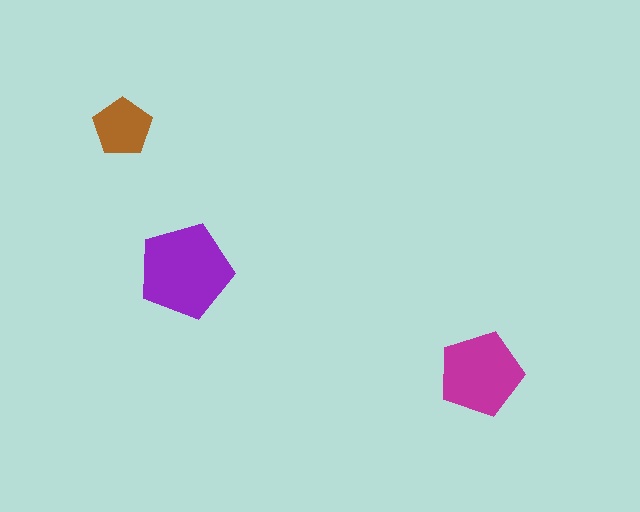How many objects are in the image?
There are 3 objects in the image.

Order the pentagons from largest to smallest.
the purple one, the magenta one, the brown one.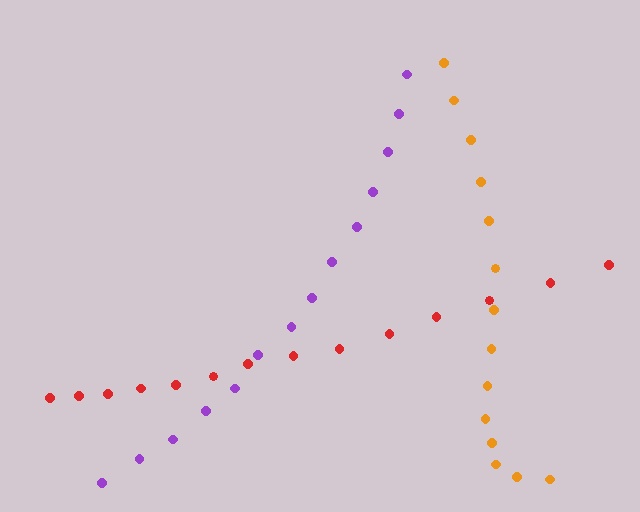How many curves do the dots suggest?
There are 3 distinct paths.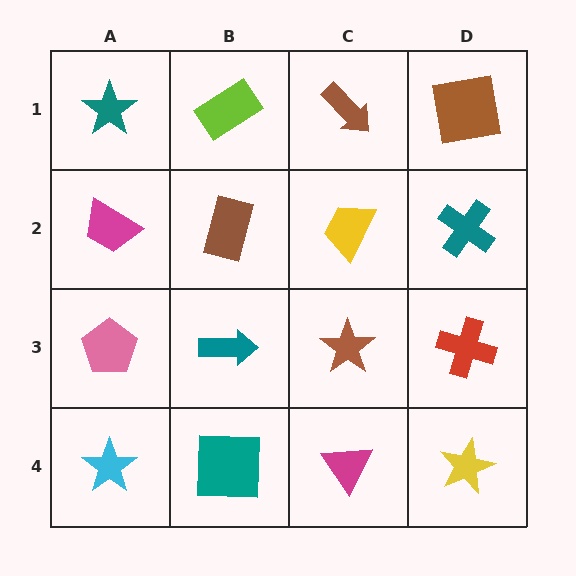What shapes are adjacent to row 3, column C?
A yellow trapezoid (row 2, column C), a magenta triangle (row 4, column C), a teal arrow (row 3, column B), a red cross (row 3, column D).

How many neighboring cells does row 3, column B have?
4.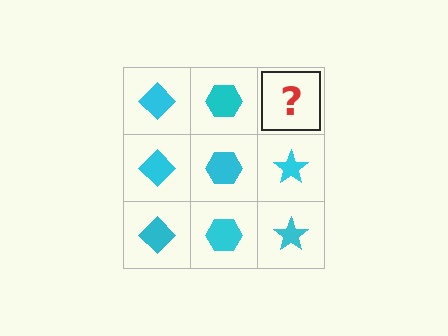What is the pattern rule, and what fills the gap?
The rule is that each column has a consistent shape. The gap should be filled with a cyan star.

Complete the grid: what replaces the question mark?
The question mark should be replaced with a cyan star.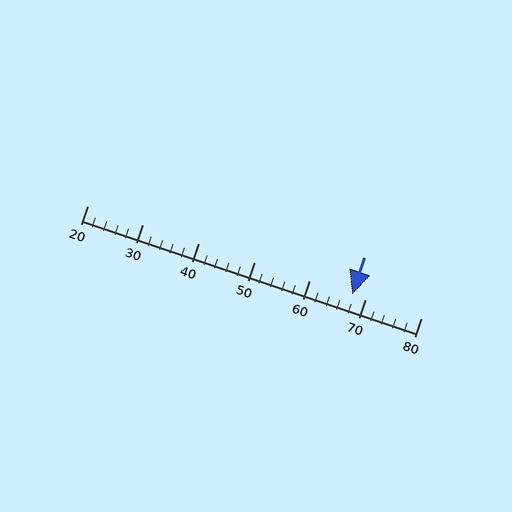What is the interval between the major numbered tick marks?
The major tick marks are spaced 10 units apart.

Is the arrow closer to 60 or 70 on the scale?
The arrow is closer to 70.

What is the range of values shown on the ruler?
The ruler shows values from 20 to 80.